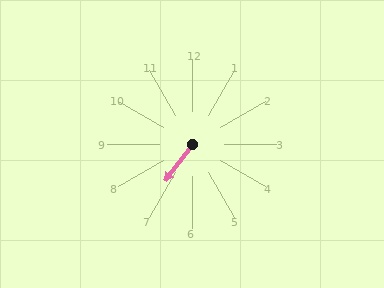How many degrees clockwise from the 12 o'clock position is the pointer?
Approximately 217 degrees.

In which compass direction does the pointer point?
Southwest.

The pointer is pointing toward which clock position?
Roughly 7 o'clock.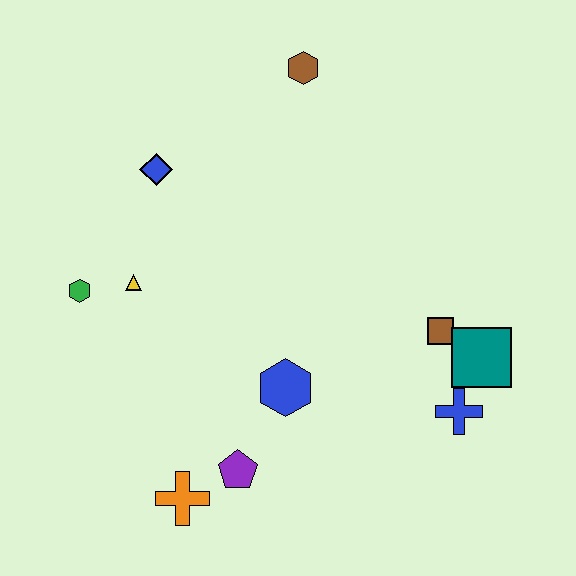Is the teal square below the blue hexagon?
No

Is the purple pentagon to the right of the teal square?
No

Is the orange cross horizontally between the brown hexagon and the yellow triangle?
Yes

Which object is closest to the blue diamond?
The yellow triangle is closest to the blue diamond.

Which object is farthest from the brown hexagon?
The orange cross is farthest from the brown hexagon.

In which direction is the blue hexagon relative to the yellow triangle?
The blue hexagon is to the right of the yellow triangle.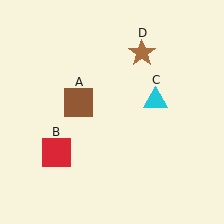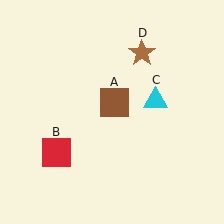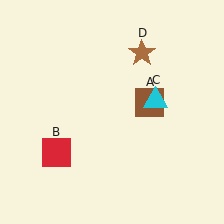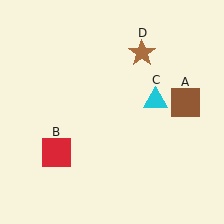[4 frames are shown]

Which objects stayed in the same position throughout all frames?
Red square (object B) and cyan triangle (object C) and brown star (object D) remained stationary.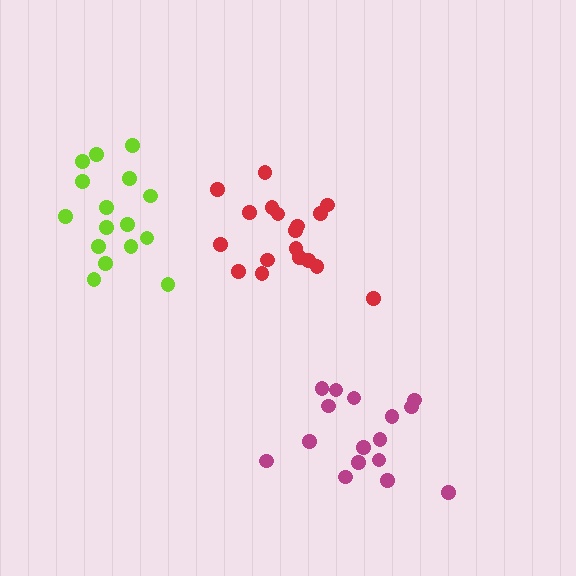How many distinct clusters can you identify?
There are 3 distinct clusters.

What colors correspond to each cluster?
The clusters are colored: magenta, lime, red.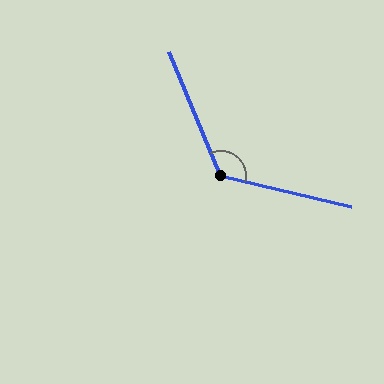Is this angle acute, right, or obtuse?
It is obtuse.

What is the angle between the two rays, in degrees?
Approximately 126 degrees.